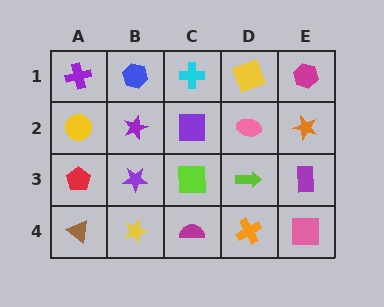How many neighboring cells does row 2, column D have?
4.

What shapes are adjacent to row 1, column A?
A yellow circle (row 2, column A), a blue hexagon (row 1, column B).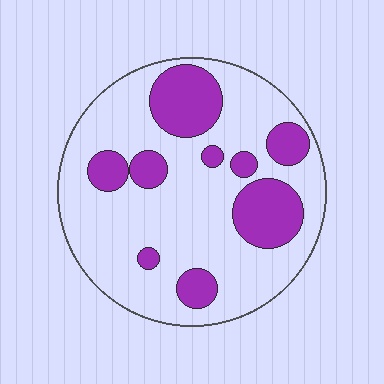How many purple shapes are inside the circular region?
9.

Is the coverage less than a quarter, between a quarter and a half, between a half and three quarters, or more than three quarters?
Between a quarter and a half.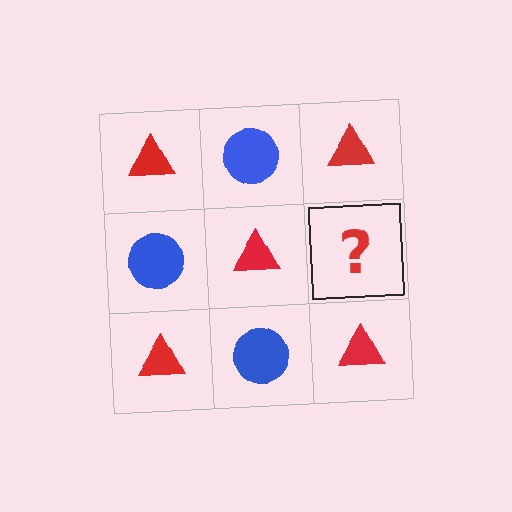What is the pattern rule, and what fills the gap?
The rule is that it alternates red triangle and blue circle in a checkerboard pattern. The gap should be filled with a blue circle.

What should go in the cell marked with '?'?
The missing cell should contain a blue circle.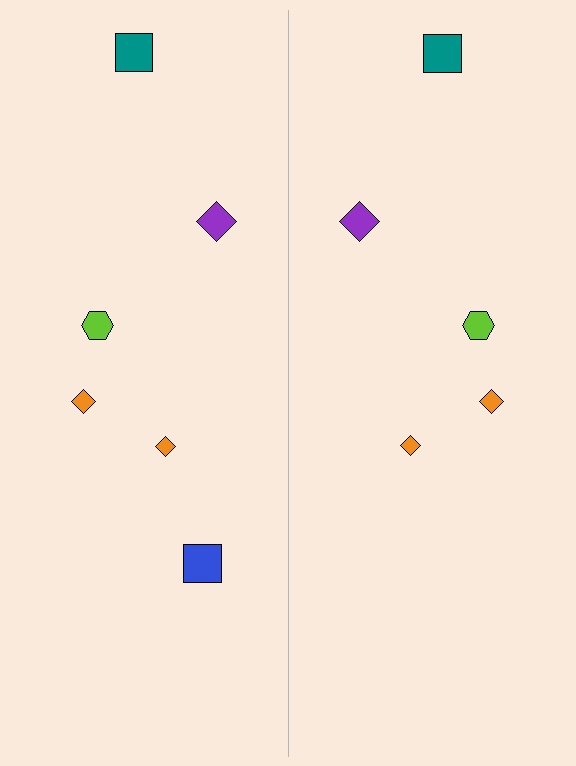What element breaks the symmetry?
A blue square is missing from the right side.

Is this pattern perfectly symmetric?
No, the pattern is not perfectly symmetric. A blue square is missing from the right side.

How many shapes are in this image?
There are 11 shapes in this image.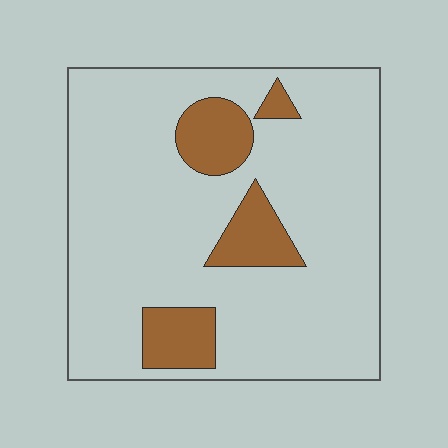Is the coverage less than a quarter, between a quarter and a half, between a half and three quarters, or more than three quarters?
Less than a quarter.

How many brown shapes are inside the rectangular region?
4.